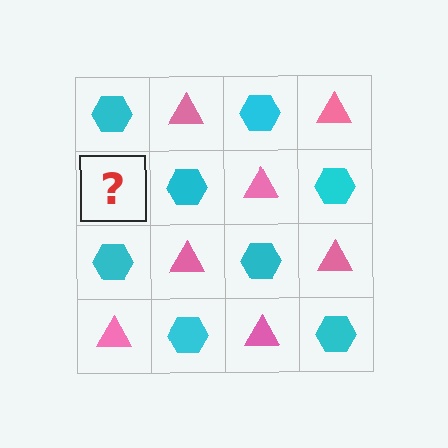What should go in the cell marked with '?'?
The missing cell should contain a pink triangle.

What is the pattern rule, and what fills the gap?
The rule is that it alternates cyan hexagon and pink triangle in a checkerboard pattern. The gap should be filled with a pink triangle.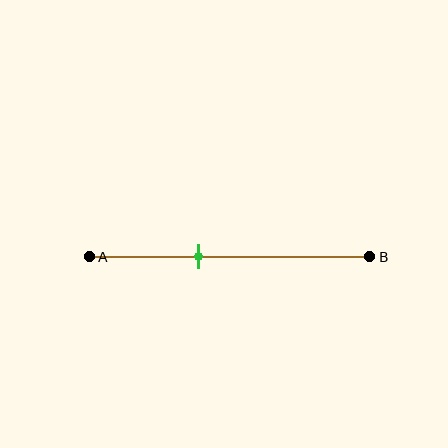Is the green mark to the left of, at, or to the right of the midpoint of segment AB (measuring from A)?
The green mark is to the left of the midpoint of segment AB.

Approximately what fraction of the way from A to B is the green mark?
The green mark is approximately 40% of the way from A to B.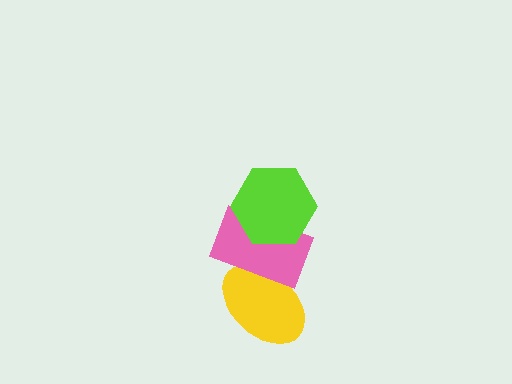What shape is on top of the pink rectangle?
The lime hexagon is on top of the pink rectangle.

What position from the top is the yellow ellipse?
The yellow ellipse is 3rd from the top.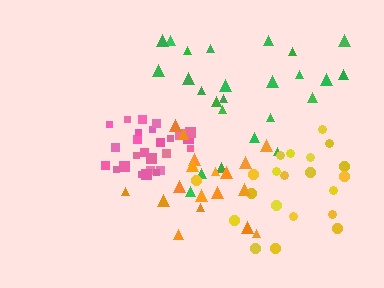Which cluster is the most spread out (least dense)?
Green.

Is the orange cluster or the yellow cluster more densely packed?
Yellow.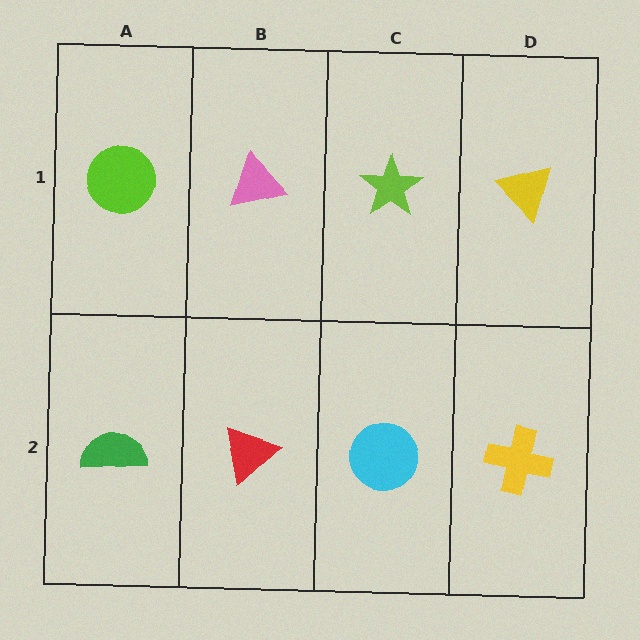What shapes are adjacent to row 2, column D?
A yellow triangle (row 1, column D), a cyan circle (row 2, column C).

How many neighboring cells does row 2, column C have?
3.